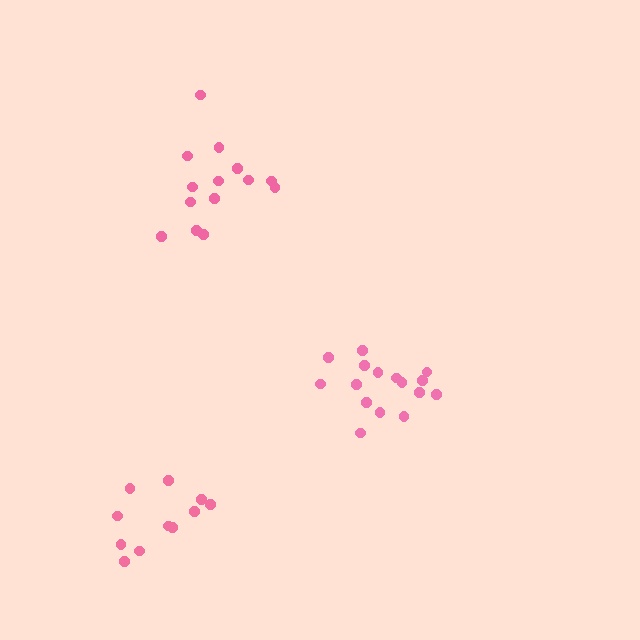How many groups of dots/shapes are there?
There are 3 groups.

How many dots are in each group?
Group 1: 14 dots, Group 2: 11 dots, Group 3: 16 dots (41 total).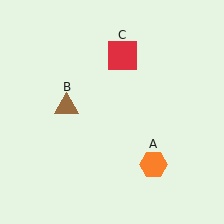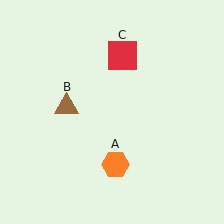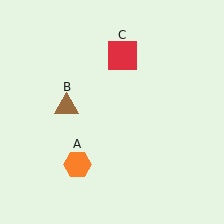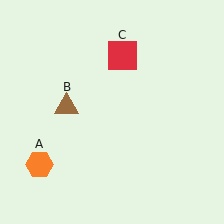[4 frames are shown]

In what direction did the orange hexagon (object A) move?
The orange hexagon (object A) moved left.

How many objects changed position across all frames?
1 object changed position: orange hexagon (object A).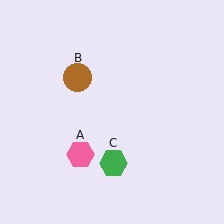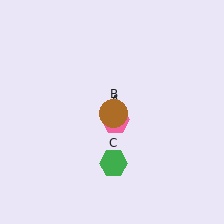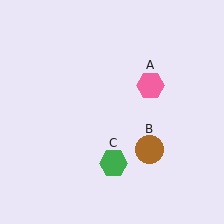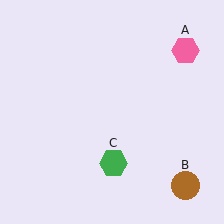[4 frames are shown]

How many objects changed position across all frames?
2 objects changed position: pink hexagon (object A), brown circle (object B).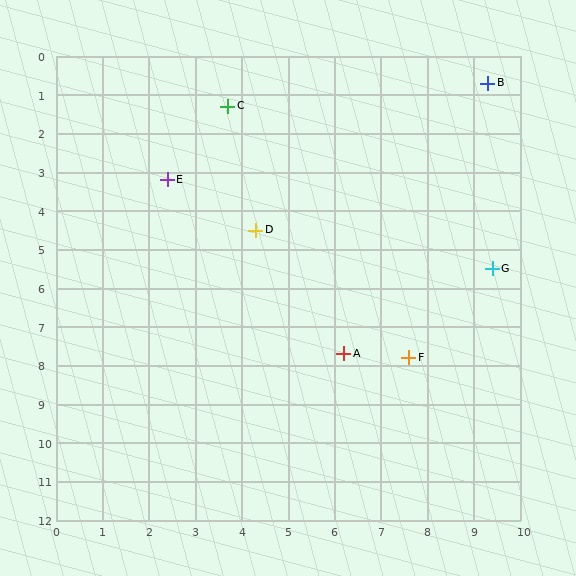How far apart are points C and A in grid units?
Points C and A are about 6.9 grid units apart.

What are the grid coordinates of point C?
Point C is at approximately (3.7, 1.3).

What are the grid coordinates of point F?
Point F is at approximately (7.6, 7.8).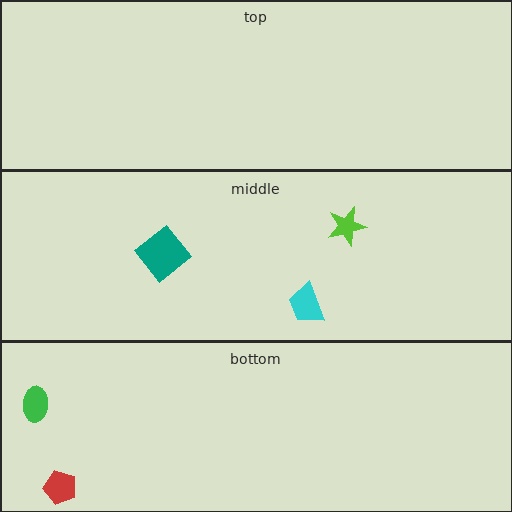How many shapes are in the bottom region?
2.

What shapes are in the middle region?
The teal diamond, the lime star, the cyan trapezoid.